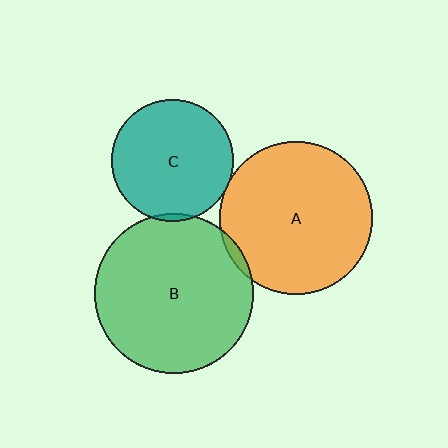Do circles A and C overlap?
Yes.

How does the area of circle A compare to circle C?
Approximately 1.6 times.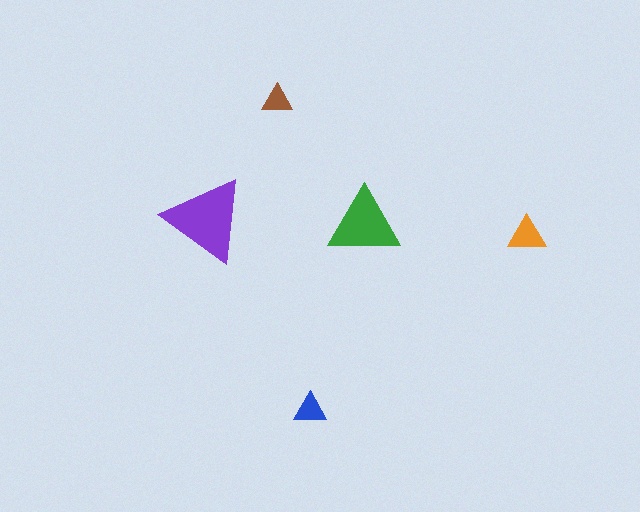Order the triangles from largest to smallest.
the purple one, the green one, the orange one, the blue one, the brown one.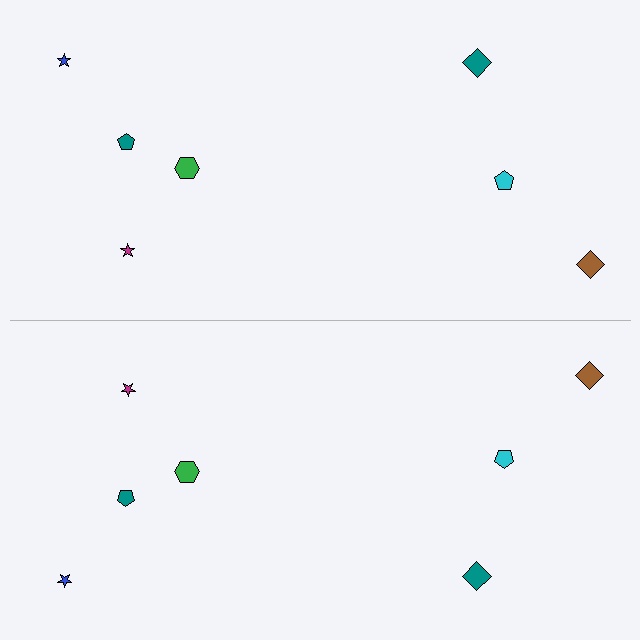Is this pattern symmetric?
Yes, this pattern has bilateral (reflection) symmetry.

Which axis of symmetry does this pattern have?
The pattern has a horizontal axis of symmetry running through the center of the image.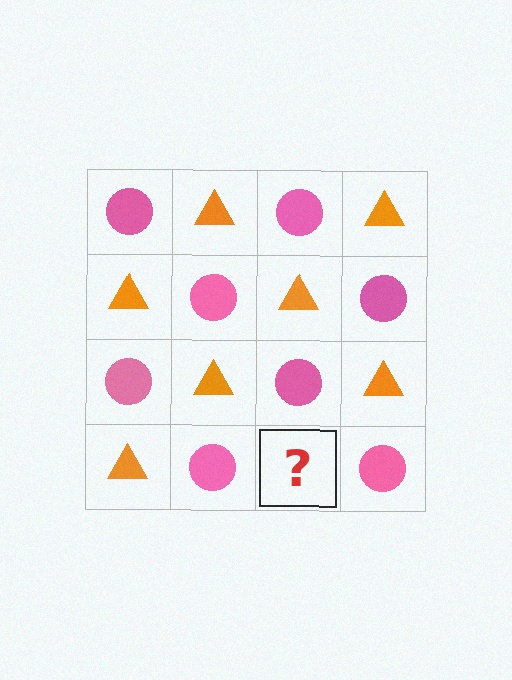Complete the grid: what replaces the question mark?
The question mark should be replaced with an orange triangle.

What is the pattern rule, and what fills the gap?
The rule is that it alternates pink circle and orange triangle in a checkerboard pattern. The gap should be filled with an orange triangle.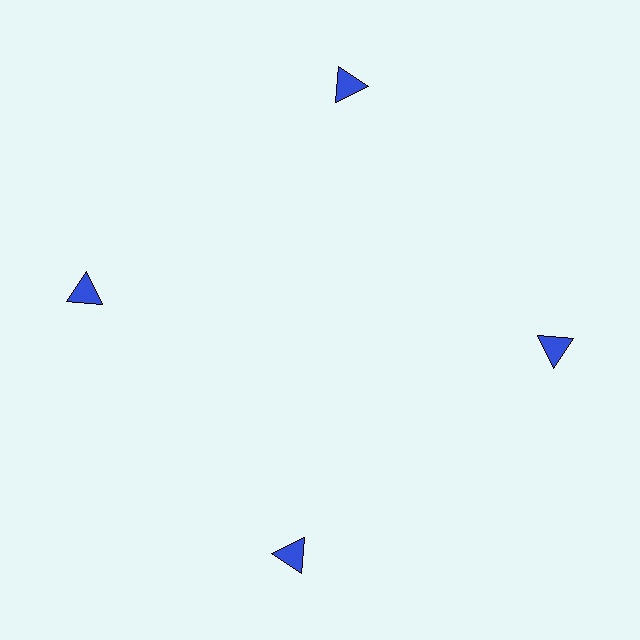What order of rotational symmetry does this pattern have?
This pattern has 4-fold rotational symmetry.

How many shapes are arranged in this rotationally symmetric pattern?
There are 4 shapes, arranged in 4 groups of 1.